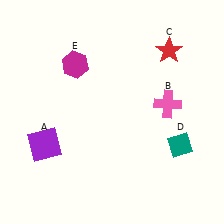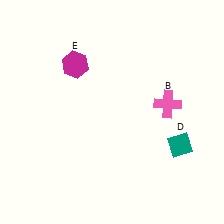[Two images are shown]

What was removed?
The purple square (A), the red star (C) were removed in Image 2.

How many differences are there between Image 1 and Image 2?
There are 2 differences between the two images.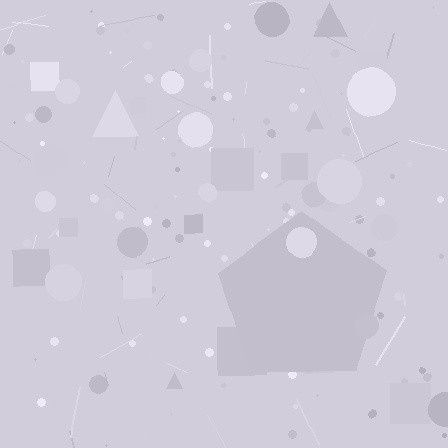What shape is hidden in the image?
A pentagon is hidden in the image.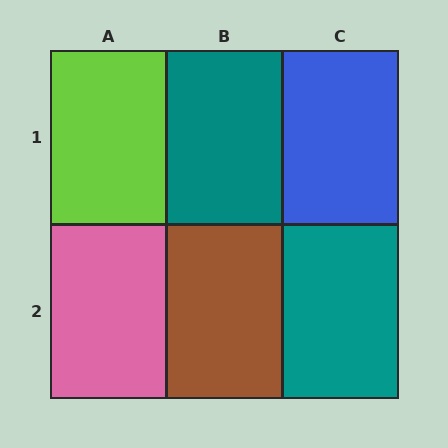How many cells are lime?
1 cell is lime.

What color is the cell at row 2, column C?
Teal.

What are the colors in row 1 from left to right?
Lime, teal, blue.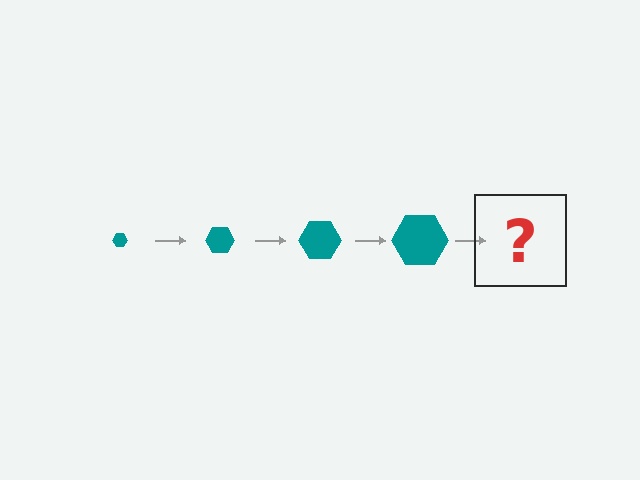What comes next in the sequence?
The next element should be a teal hexagon, larger than the previous one.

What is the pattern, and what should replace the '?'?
The pattern is that the hexagon gets progressively larger each step. The '?' should be a teal hexagon, larger than the previous one.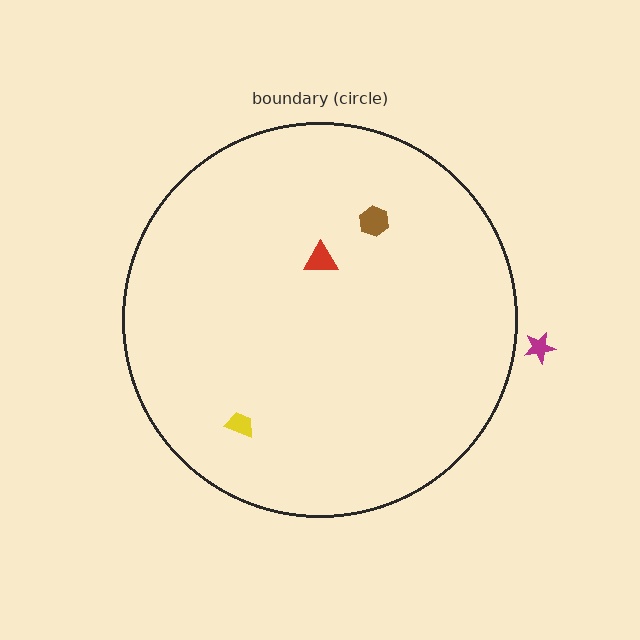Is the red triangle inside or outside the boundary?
Inside.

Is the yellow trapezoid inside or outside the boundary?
Inside.